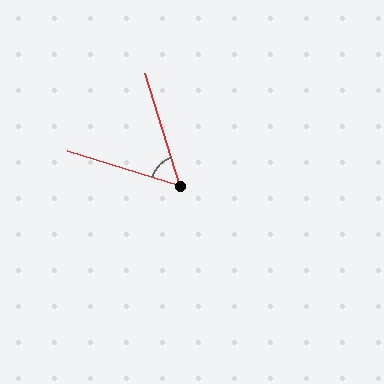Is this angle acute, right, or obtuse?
It is acute.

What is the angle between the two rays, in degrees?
Approximately 56 degrees.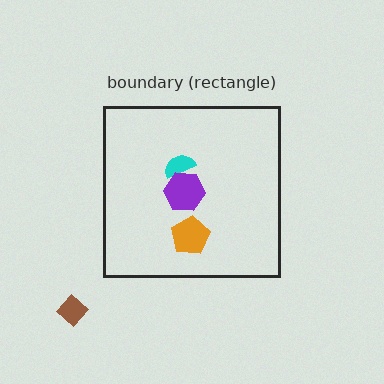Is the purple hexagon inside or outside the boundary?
Inside.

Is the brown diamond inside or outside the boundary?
Outside.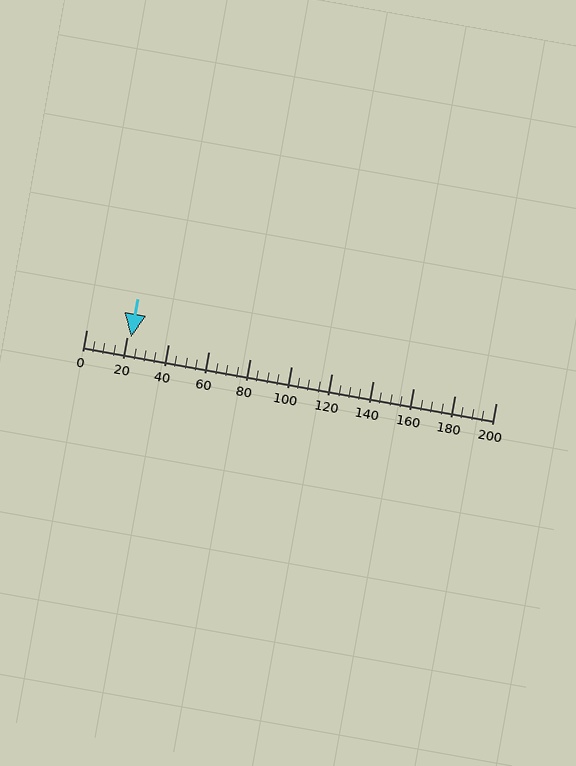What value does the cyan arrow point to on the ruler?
The cyan arrow points to approximately 22.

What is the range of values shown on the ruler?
The ruler shows values from 0 to 200.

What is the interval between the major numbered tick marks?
The major tick marks are spaced 20 units apart.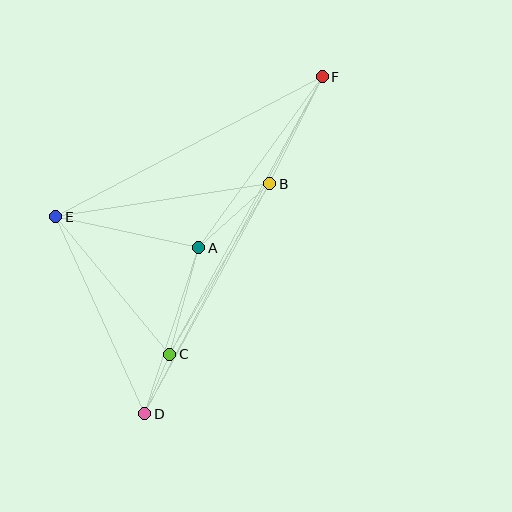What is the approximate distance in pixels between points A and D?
The distance between A and D is approximately 175 pixels.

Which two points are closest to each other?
Points C and D are closest to each other.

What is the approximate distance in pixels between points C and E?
The distance between C and E is approximately 179 pixels.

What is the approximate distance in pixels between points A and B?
The distance between A and B is approximately 95 pixels.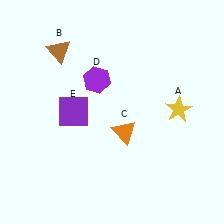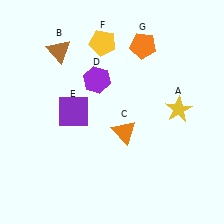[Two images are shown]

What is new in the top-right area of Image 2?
An orange pentagon (G) was added in the top-right area of Image 2.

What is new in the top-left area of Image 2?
A yellow pentagon (F) was added in the top-left area of Image 2.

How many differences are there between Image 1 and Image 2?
There are 2 differences between the two images.